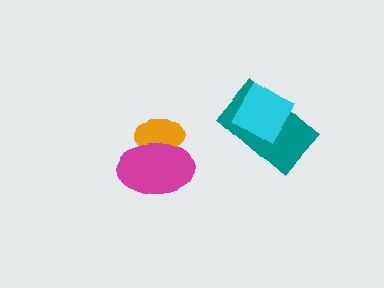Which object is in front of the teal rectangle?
The cyan diamond is in front of the teal rectangle.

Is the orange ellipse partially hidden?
Yes, it is partially covered by another shape.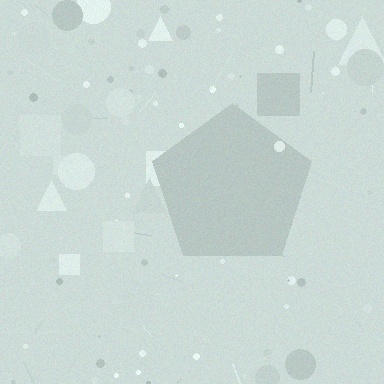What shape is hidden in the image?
A pentagon is hidden in the image.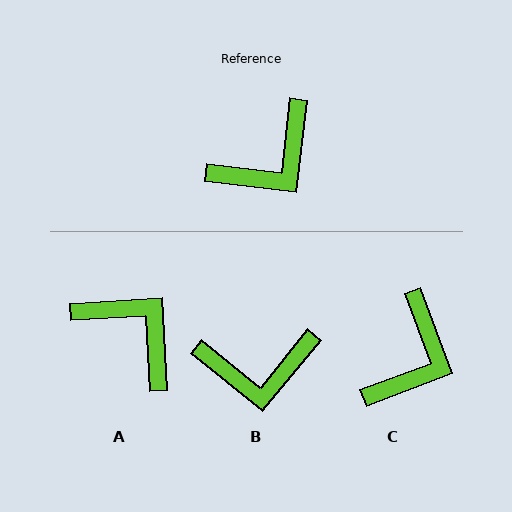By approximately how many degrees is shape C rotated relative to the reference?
Approximately 27 degrees counter-clockwise.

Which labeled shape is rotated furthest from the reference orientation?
A, about 100 degrees away.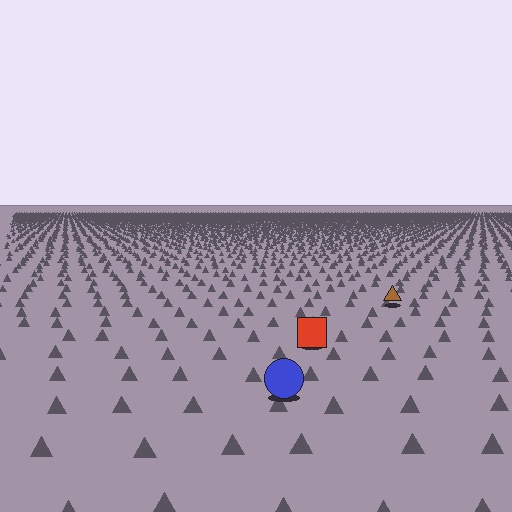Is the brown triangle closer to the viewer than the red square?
No. The red square is closer — you can tell from the texture gradient: the ground texture is coarser near it.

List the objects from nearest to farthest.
From nearest to farthest: the blue circle, the red square, the brown triangle.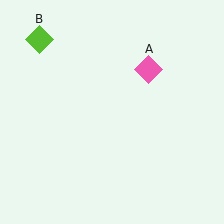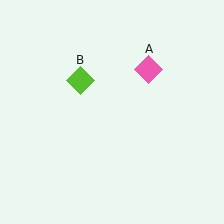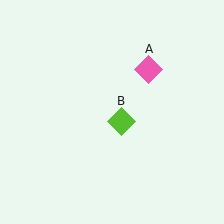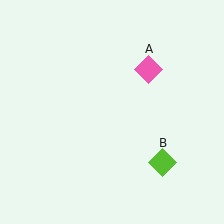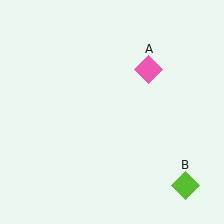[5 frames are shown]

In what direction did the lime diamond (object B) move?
The lime diamond (object B) moved down and to the right.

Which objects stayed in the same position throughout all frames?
Pink diamond (object A) remained stationary.